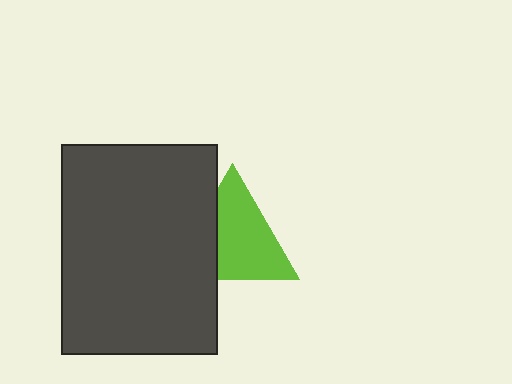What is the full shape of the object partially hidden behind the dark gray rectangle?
The partially hidden object is a lime triangle.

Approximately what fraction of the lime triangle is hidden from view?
Roughly 30% of the lime triangle is hidden behind the dark gray rectangle.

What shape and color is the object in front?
The object in front is a dark gray rectangle.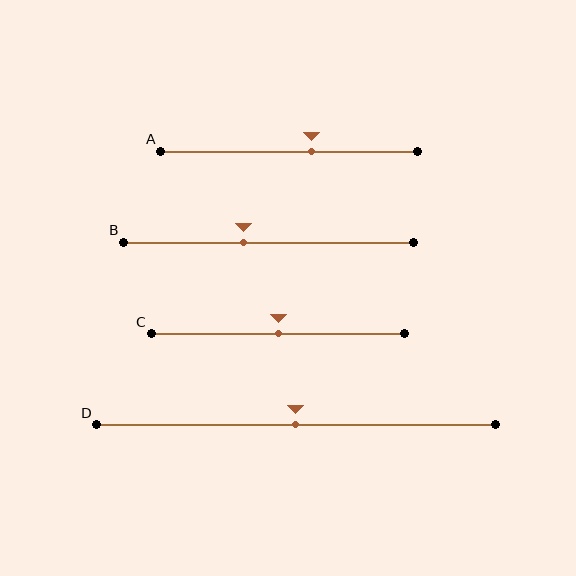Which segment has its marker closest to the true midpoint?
Segment C has its marker closest to the true midpoint.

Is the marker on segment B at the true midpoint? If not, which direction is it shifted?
No, the marker on segment B is shifted to the left by about 9% of the segment length.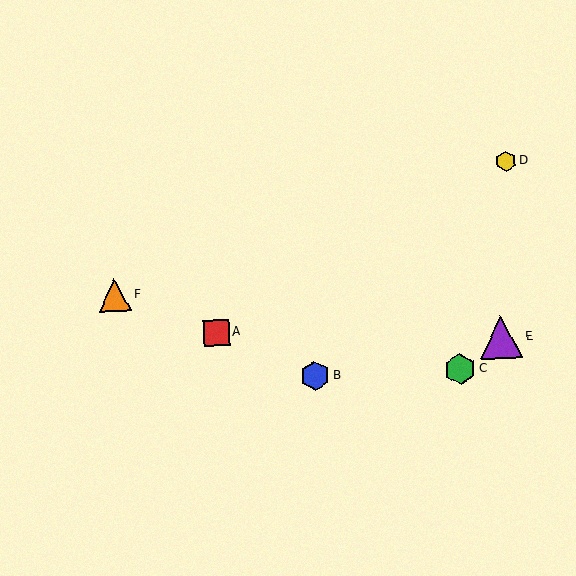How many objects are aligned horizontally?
2 objects (B, C) are aligned horizontally.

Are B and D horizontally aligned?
No, B is at y≈376 and D is at y≈161.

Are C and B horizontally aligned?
Yes, both are at y≈369.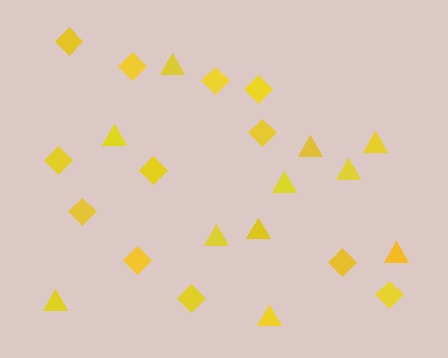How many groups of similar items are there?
There are 2 groups: one group of triangles (11) and one group of diamonds (12).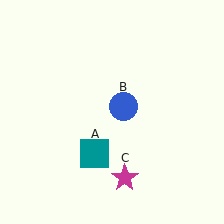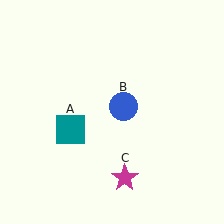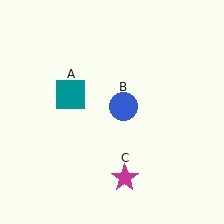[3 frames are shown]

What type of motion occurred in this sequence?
The teal square (object A) rotated clockwise around the center of the scene.